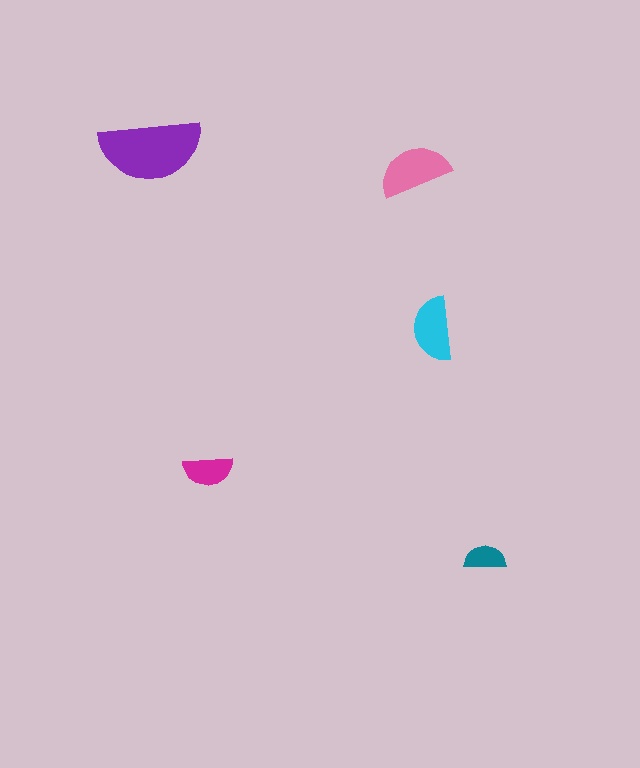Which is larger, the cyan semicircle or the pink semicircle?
The pink one.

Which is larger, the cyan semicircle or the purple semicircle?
The purple one.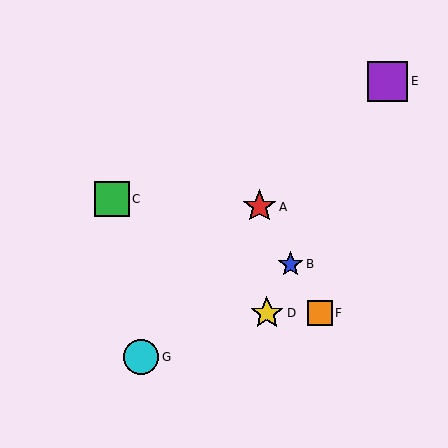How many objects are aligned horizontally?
2 objects (D, F) are aligned horizontally.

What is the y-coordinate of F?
Object F is at y≈313.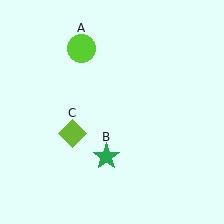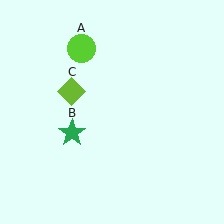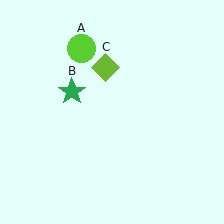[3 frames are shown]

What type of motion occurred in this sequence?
The green star (object B), lime diamond (object C) rotated clockwise around the center of the scene.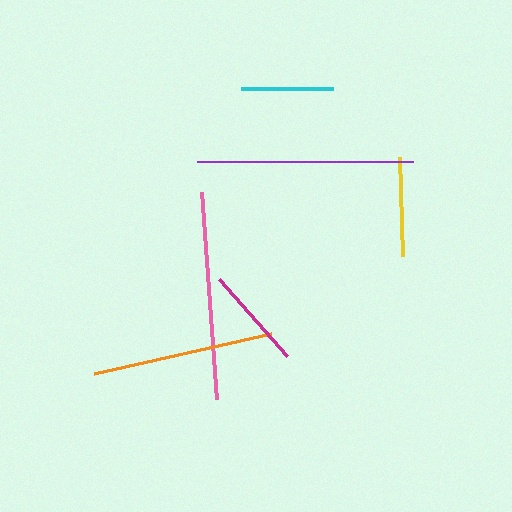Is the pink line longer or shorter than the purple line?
The purple line is longer than the pink line.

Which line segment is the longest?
The purple line is the longest at approximately 215 pixels.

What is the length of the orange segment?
The orange segment is approximately 182 pixels long.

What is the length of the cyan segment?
The cyan segment is approximately 92 pixels long.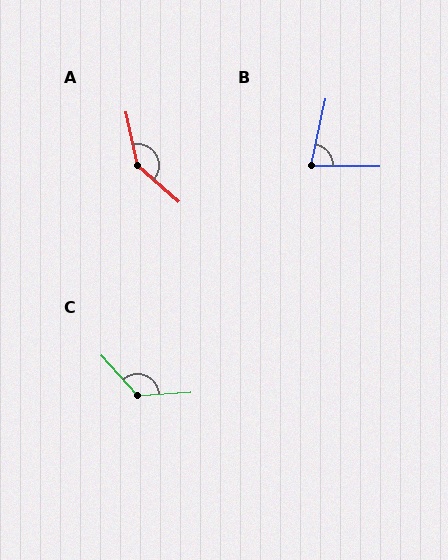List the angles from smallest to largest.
B (79°), C (128°), A (143°).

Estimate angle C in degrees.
Approximately 128 degrees.